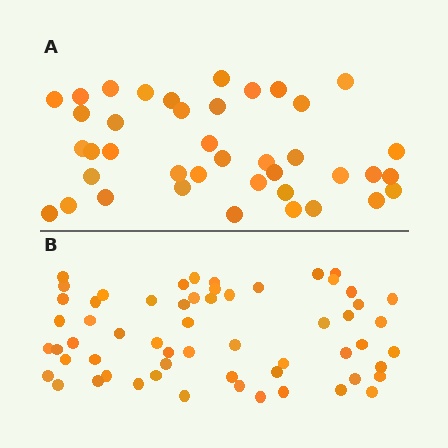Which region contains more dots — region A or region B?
Region B (the bottom region) has more dots.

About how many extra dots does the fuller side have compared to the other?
Region B has approximately 20 more dots than region A.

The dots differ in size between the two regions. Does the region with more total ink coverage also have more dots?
No. Region A has more total ink coverage because its dots are larger, but region B actually contains more individual dots. Total area can be misleading — the number of items is what matters here.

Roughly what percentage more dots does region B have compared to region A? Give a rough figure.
About 50% more.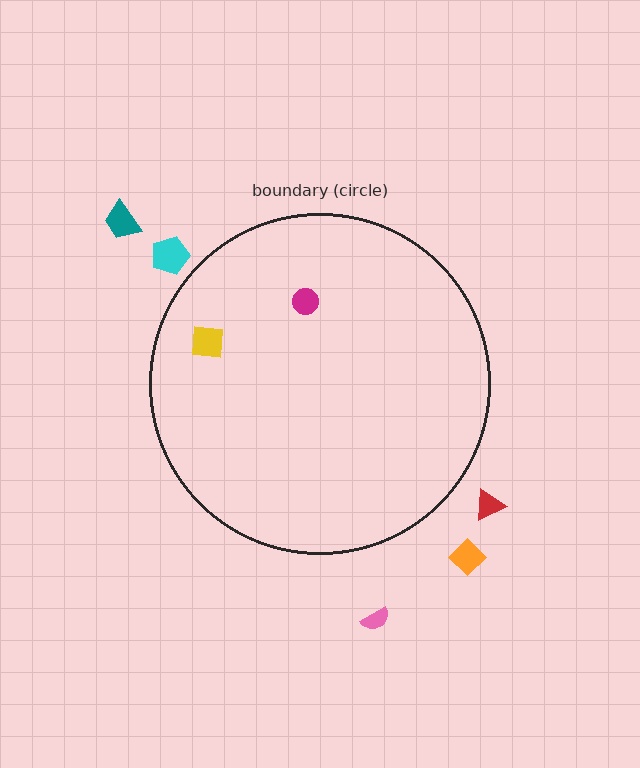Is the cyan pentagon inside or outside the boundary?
Outside.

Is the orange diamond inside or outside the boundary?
Outside.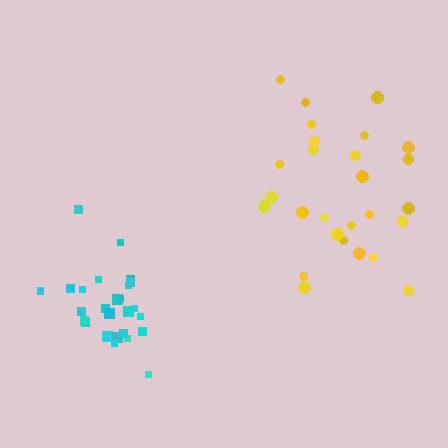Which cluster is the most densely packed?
Cyan.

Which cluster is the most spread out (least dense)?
Yellow.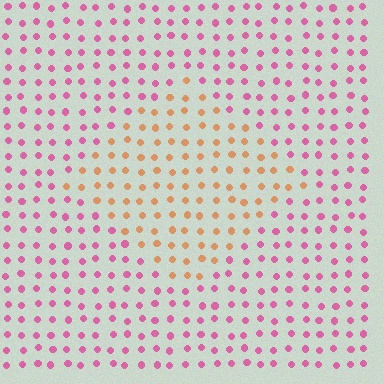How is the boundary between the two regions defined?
The boundary is defined purely by a slight shift in hue (about 58 degrees). Spacing, size, and orientation are identical on both sides.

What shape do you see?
I see a diamond.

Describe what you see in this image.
The image is filled with small pink elements in a uniform arrangement. A diamond-shaped region is visible where the elements are tinted to a slightly different hue, forming a subtle color boundary.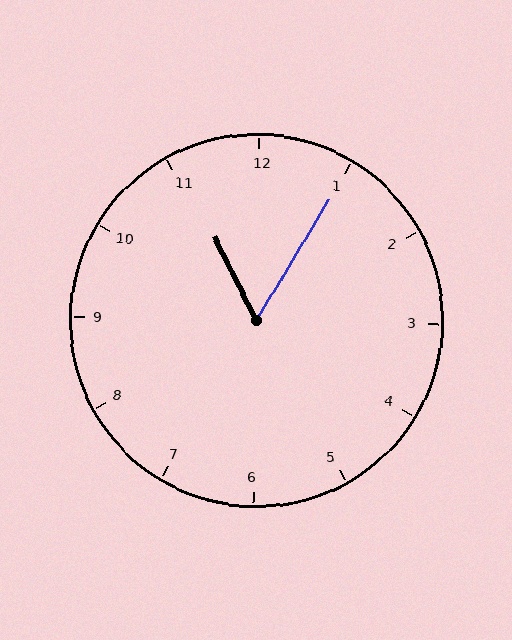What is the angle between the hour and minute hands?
Approximately 58 degrees.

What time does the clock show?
11:05.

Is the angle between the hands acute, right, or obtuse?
It is acute.